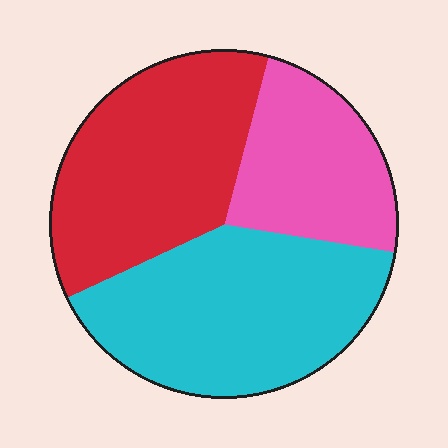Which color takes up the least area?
Pink, at roughly 25%.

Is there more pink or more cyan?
Cyan.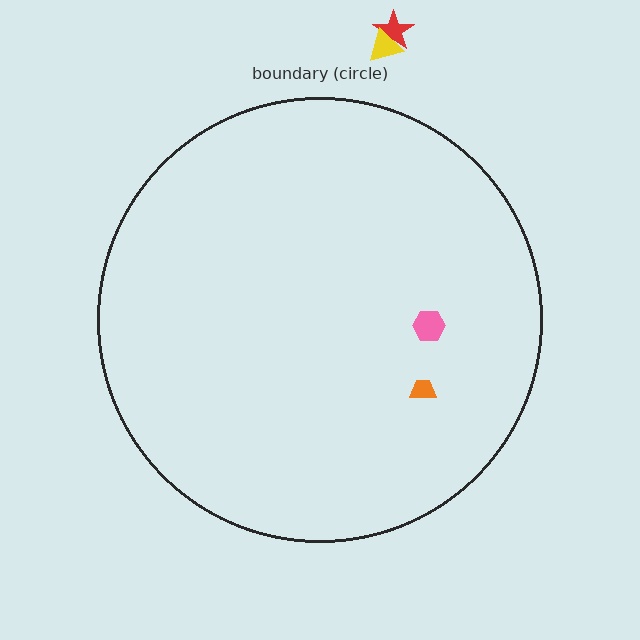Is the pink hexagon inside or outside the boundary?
Inside.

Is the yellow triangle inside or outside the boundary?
Outside.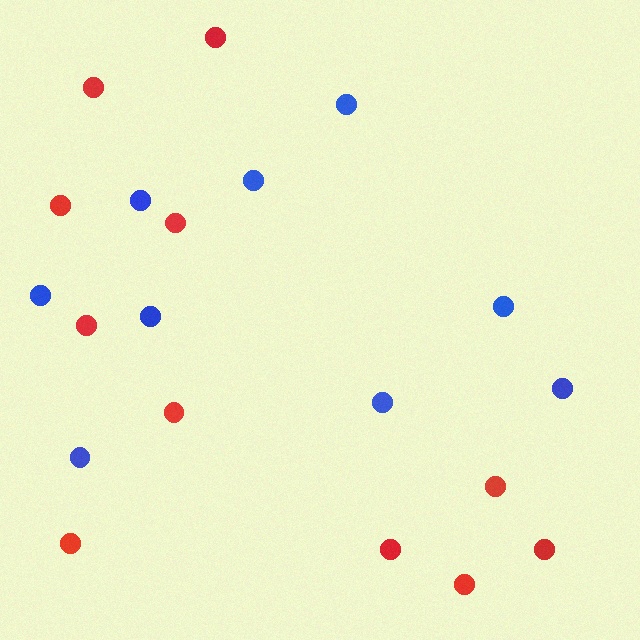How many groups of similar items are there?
There are 2 groups: one group of blue circles (9) and one group of red circles (11).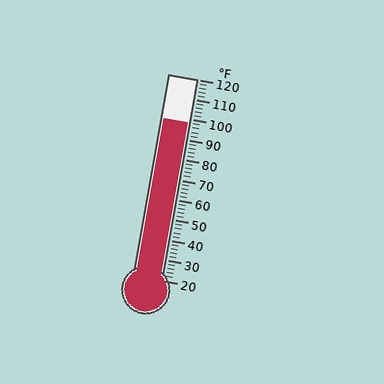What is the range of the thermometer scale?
The thermometer scale ranges from 20°F to 120°F.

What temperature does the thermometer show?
The thermometer shows approximately 98°F.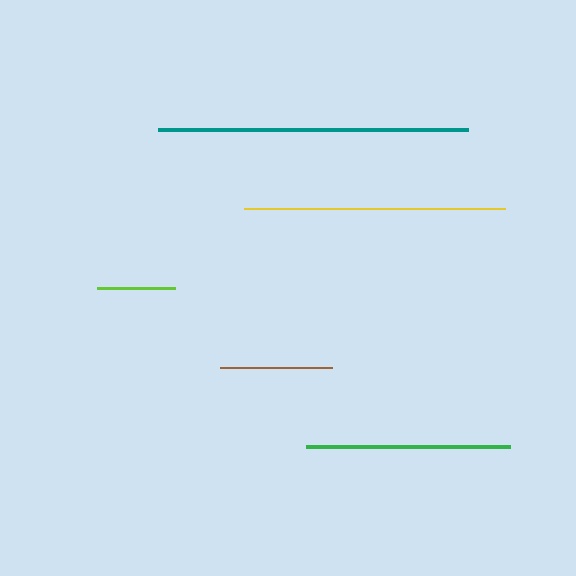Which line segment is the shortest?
The lime line is the shortest at approximately 78 pixels.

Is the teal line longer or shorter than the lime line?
The teal line is longer than the lime line.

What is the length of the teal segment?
The teal segment is approximately 310 pixels long.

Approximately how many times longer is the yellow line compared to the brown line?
The yellow line is approximately 2.3 times the length of the brown line.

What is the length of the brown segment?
The brown segment is approximately 112 pixels long.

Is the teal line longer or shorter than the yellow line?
The teal line is longer than the yellow line.